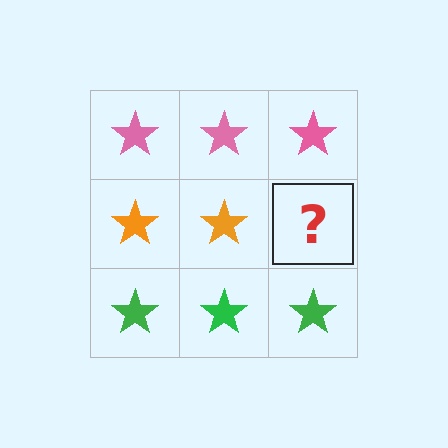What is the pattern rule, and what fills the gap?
The rule is that each row has a consistent color. The gap should be filled with an orange star.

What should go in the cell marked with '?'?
The missing cell should contain an orange star.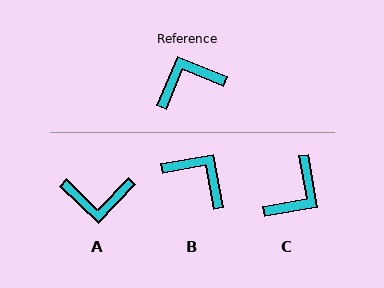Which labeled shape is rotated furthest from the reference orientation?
A, about 159 degrees away.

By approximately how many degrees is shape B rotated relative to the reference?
Approximately 57 degrees clockwise.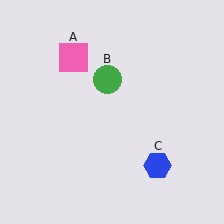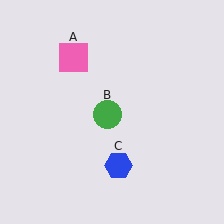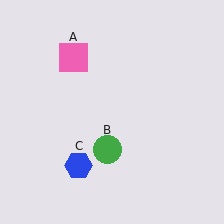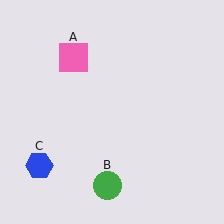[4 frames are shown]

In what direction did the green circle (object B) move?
The green circle (object B) moved down.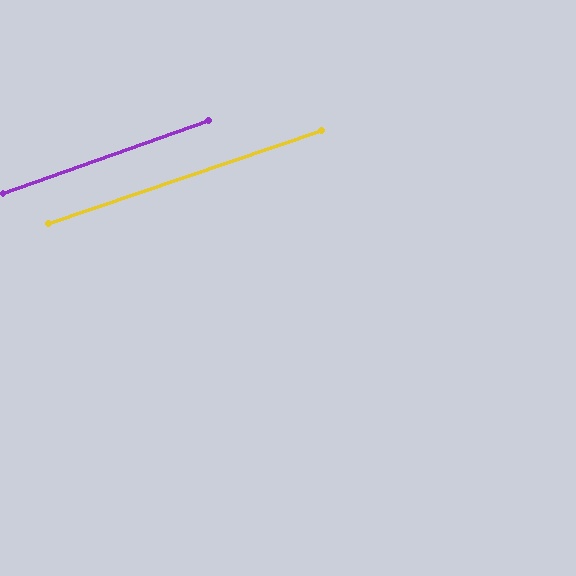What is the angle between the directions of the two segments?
Approximately 1 degree.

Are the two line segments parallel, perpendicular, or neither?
Parallel — their directions differ by only 0.8°.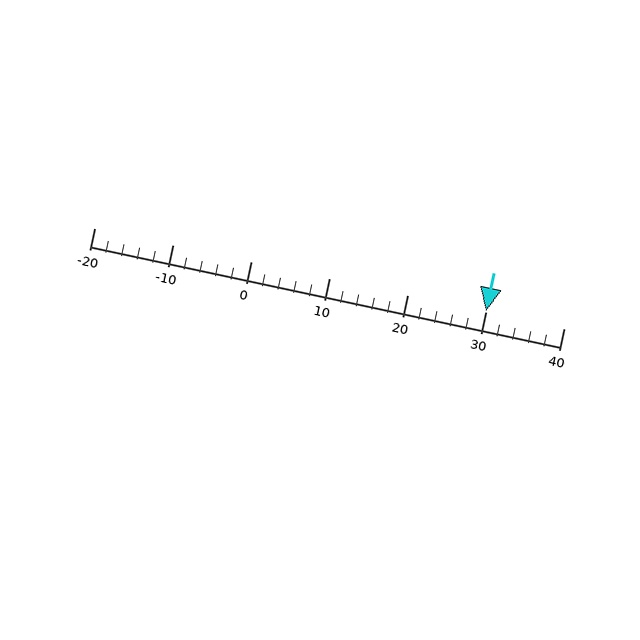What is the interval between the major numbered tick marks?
The major tick marks are spaced 10 units apart.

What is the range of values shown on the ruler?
The ruler shows values from -20 to 40.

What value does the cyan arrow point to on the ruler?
The cyan arrow points to approximately 30.